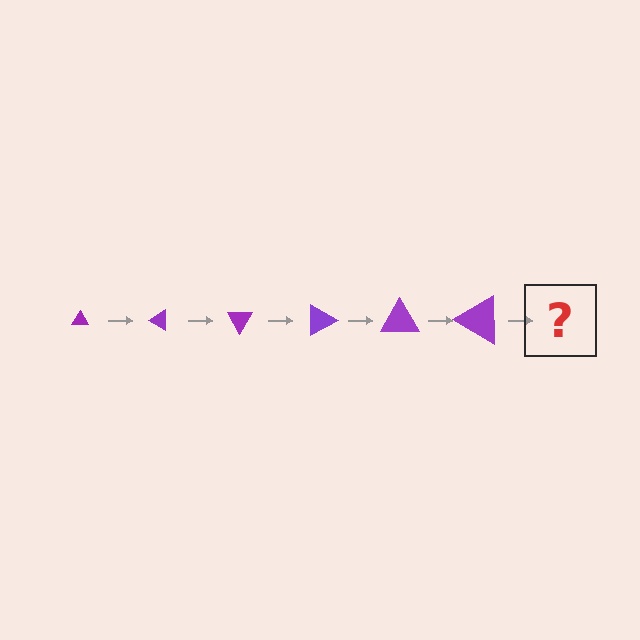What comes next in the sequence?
The next element should be a triangle, larger than the previous one and rotated 180 degrees from the start.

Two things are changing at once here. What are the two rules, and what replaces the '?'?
The two rules are that the triangle grows larger each step and it rotates 30 degrees each step. The '?' should be a triangle, larger than the previous one and rotated 180 degrees from the start.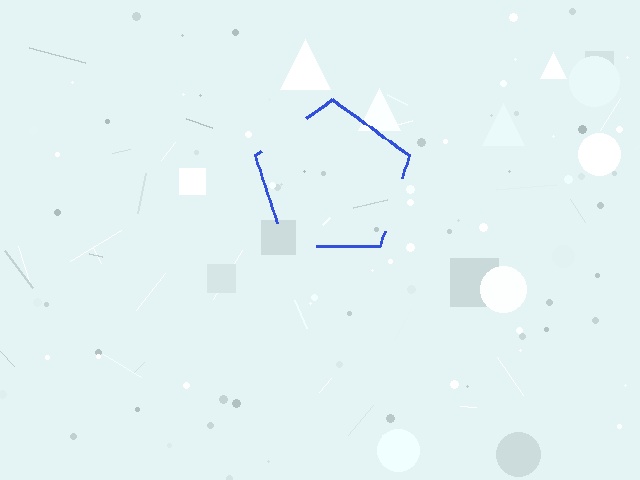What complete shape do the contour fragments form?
The contour fragments form a pentagon.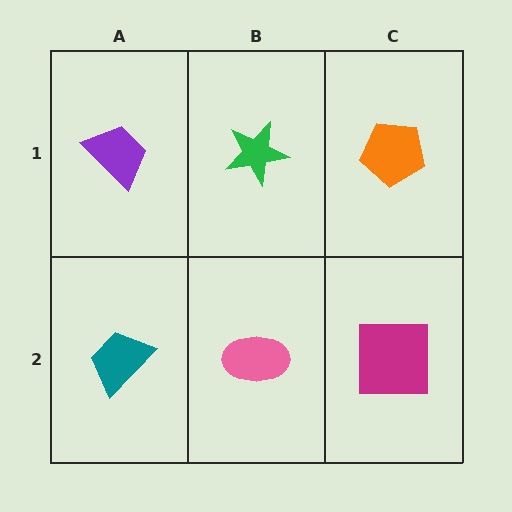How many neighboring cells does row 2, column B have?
3.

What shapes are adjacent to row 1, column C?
A magenta square (row 2, column C), a green star (row 1, column B).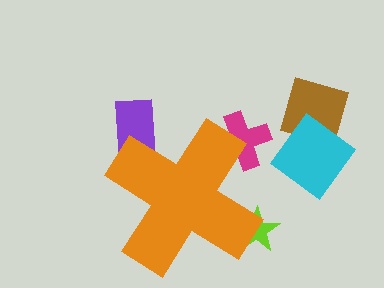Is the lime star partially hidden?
Yes, the lime star is partially hidden behind the orange cross.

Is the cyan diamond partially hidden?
No, the cyan diamond is fully visible.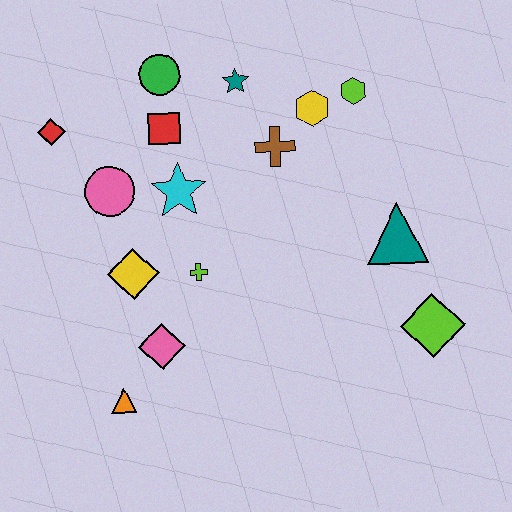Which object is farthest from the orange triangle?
The lime hexagon is farthest from the orange triangle.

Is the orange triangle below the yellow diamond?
Yes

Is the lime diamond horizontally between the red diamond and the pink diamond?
No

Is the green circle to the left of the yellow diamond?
No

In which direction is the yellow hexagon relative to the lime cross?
The yellow hexagon is above the lime cross.